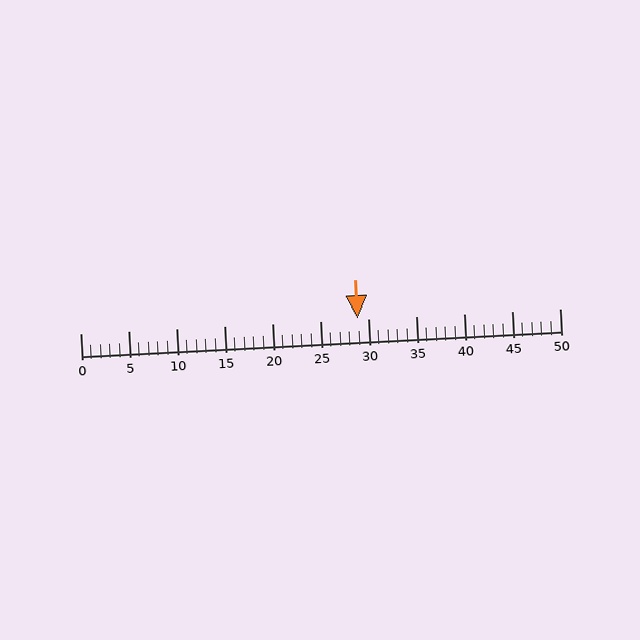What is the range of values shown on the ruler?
The ruler shows values from 0 to 50.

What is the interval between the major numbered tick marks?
The major tick marks are spaced 5 units apart.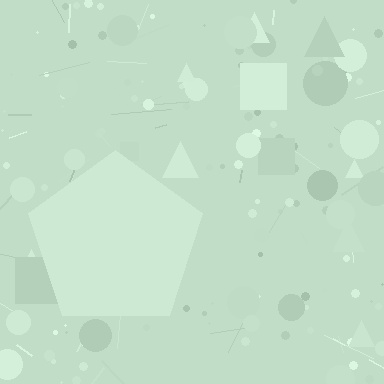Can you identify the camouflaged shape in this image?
The camouflaged shape is a pentagon.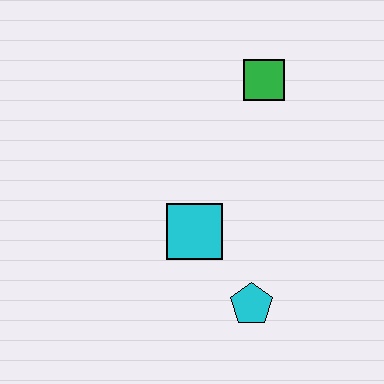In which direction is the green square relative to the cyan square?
The green square is above the cyan square.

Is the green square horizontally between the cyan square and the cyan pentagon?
No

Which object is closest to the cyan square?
The cyan pentagon is closest to the cyan square.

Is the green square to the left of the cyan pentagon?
No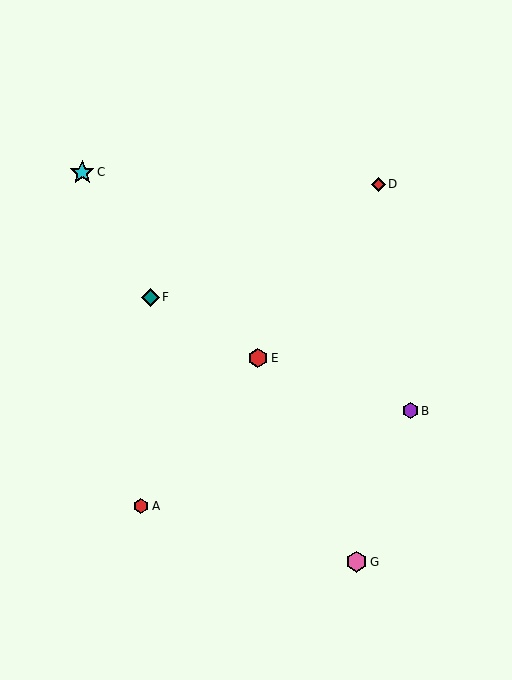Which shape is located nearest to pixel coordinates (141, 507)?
The red hexagon (labeled A) at (141, 506) is nearest to that location.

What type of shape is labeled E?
Shape E is a red hexagon.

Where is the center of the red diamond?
The center of the red diamond is at (378, 184).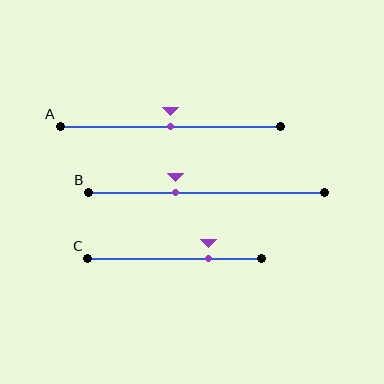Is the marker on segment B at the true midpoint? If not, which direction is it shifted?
No, the marker on segment B is shifted to the left by about 13% of the segment length.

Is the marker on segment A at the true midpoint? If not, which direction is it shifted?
Yes, the marker on segment A is at the true midpoint.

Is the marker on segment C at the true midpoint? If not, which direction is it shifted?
No, the marker on segment C is shifted to the right by about 19% of the segment length.